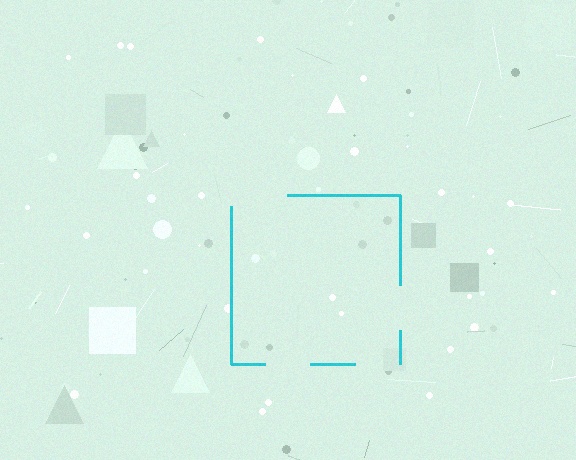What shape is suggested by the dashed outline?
The dashed outline suggests a square.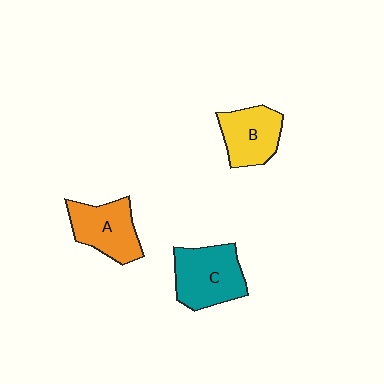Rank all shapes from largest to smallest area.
From largest to smallest: C (teal), A (orange), B (yellow).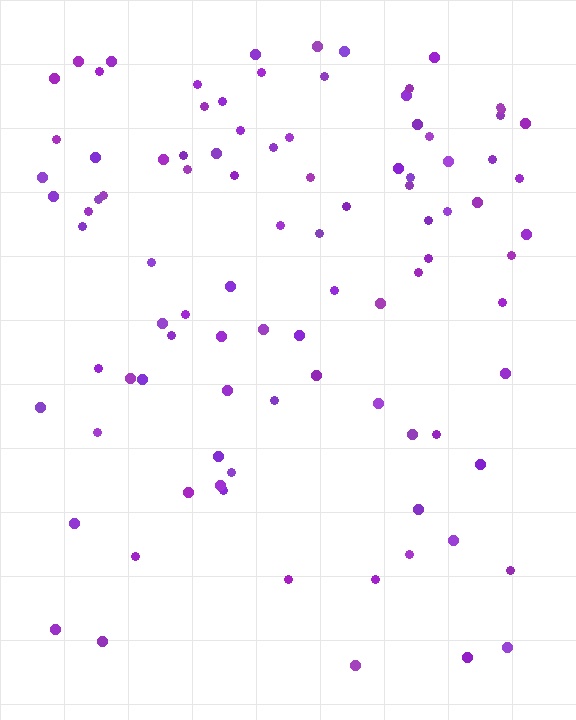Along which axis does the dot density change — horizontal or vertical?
Vertical.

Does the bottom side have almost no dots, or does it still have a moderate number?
Still a moderate number, just noticeably fewer than the top.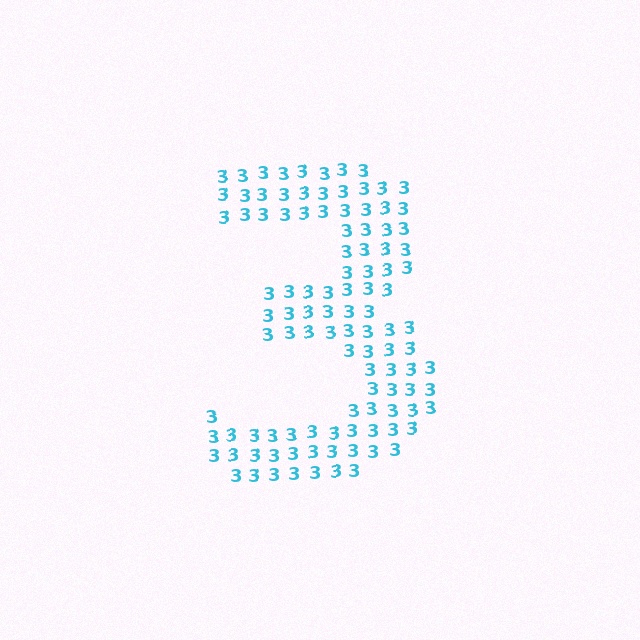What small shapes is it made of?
It is made of small digit 3's.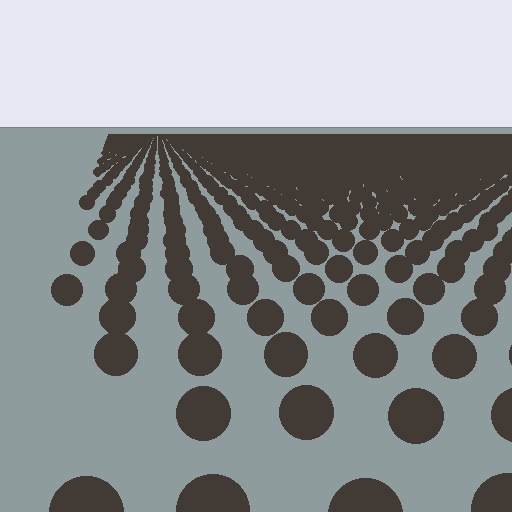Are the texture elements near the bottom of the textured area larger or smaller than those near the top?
Larger. Near the bottom, elements are closer to the viewer and appear at a bigger on-screen size.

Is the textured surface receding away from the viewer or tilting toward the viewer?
The surface is receding away from the viewer. Texture elements get smaller and denser toward the top.